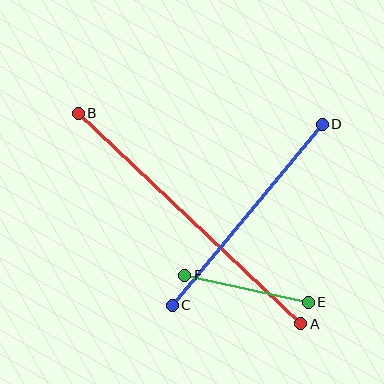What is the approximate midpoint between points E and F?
The midpoint is at approximately (247, 289) pixels.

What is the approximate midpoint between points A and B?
The midpoint is at approximately (190, 219) pixels.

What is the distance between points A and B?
The distance is approximately 307 pixels.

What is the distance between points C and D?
The distance is approximately 235 pixels.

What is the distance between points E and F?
The distance is approximately 126 pixels.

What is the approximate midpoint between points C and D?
The midpoint is at approximately (247, 215) pixels.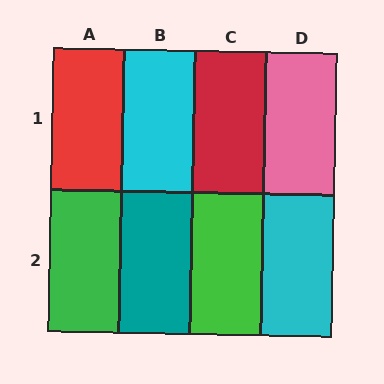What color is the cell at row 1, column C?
Red.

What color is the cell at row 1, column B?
Cyan.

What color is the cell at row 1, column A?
Red.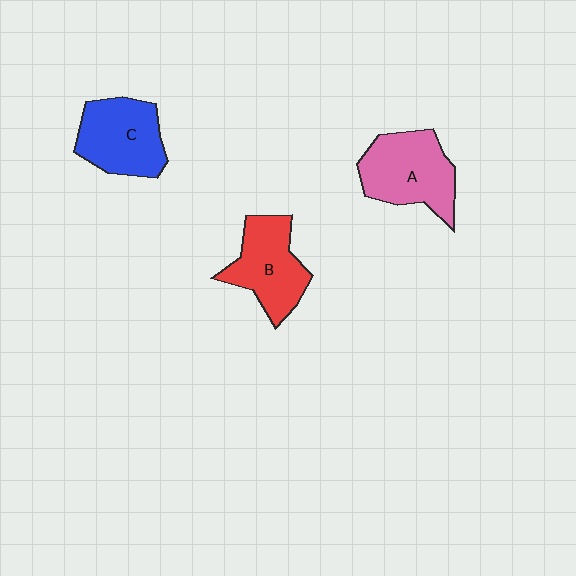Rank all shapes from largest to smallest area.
From largest to smallest: A (pink), C (blue), B (red).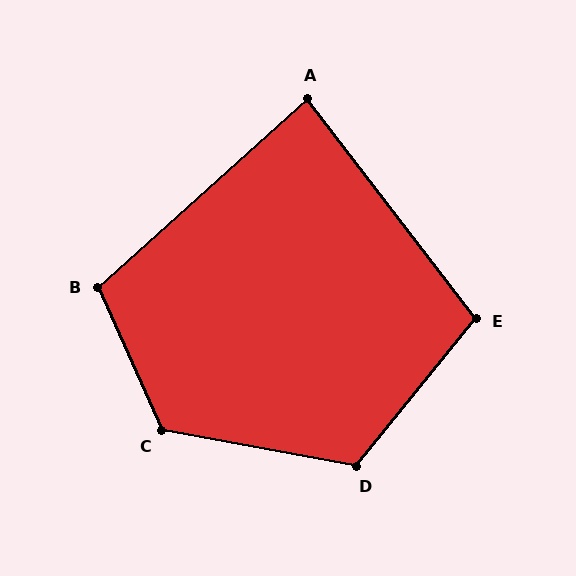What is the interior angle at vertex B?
Approximately 108 degrees (obtuse).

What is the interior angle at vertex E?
Approximately 104 degrees (obtuse).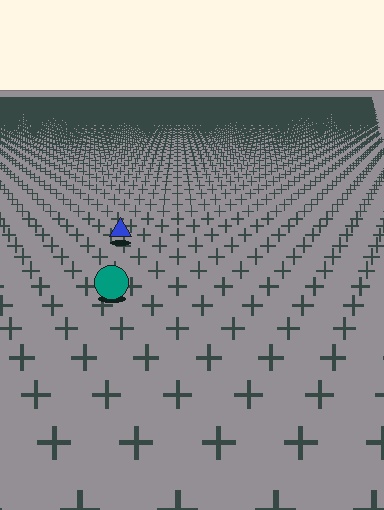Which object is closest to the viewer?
The teal circle is closest. The texture marks near it are larger and more spread out.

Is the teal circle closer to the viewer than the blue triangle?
Yes. The teal circle is closer — you can tell from the texture gradient: the ground texture is coarser near it.